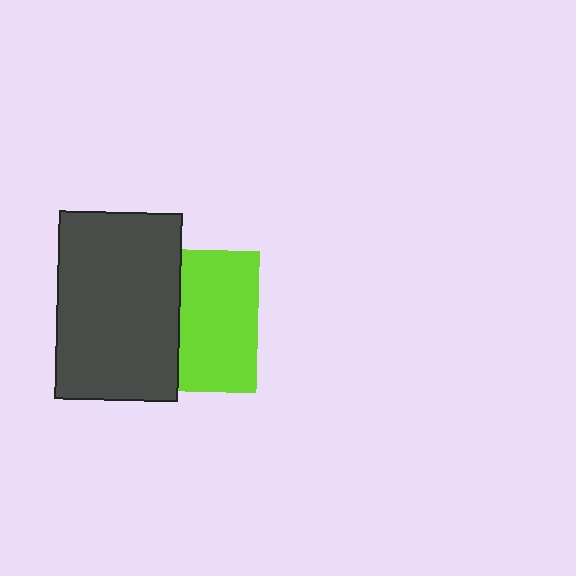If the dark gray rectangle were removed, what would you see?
You would see the complete lime square.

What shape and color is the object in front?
The object in front is a dark gray rectangle.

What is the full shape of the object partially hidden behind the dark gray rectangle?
The partially hidden object is a lime square.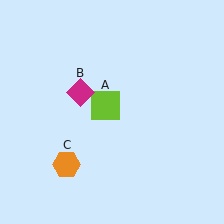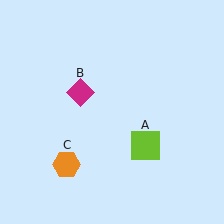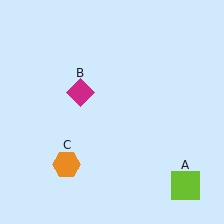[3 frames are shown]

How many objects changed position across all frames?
1 object changed position: lime square (object A).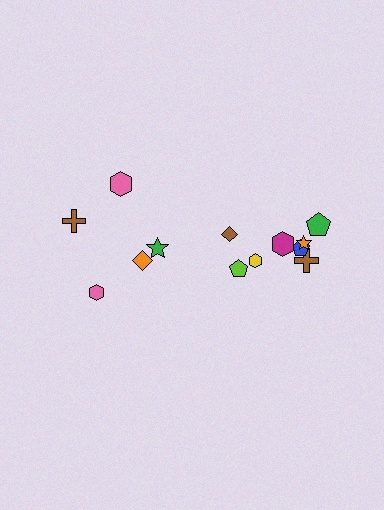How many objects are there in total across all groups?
There are 13 objects.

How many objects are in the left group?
There are 5 objects.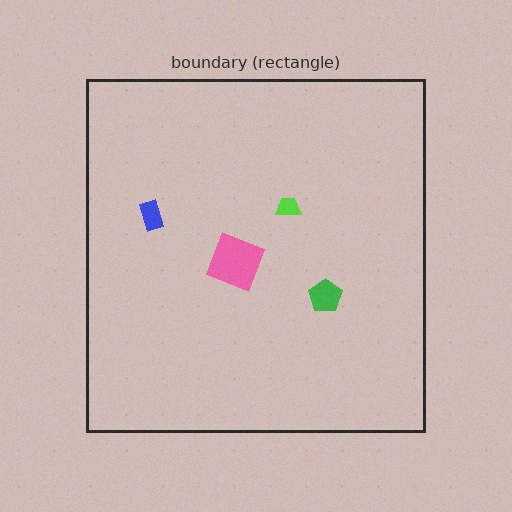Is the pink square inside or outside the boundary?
Inside.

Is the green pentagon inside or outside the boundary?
Inside.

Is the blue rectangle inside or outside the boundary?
Inside.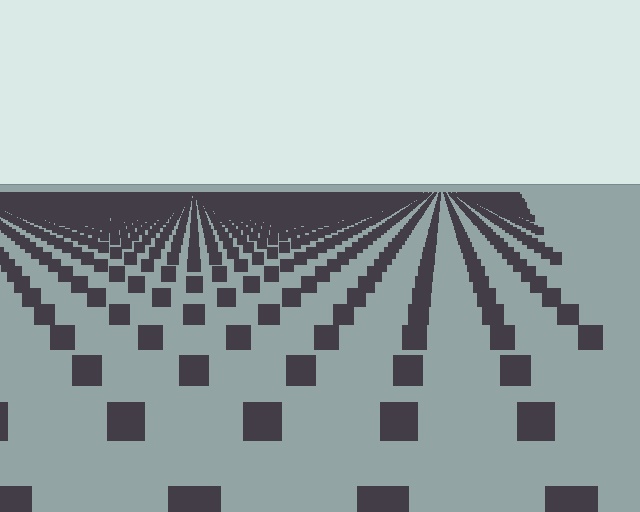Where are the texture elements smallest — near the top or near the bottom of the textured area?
Near the top.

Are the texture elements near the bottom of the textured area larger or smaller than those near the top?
Larger. Near the bottom, elements are closer to the viewer and appear at a bigger on-screen size.